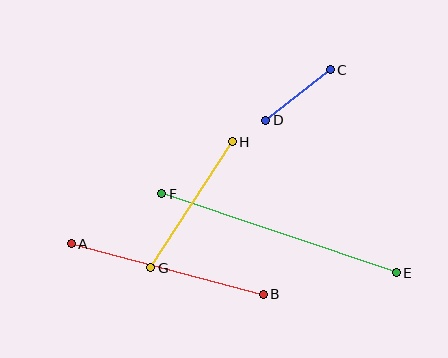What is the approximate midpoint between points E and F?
The midpoint is at approximately (279, 233) pixels.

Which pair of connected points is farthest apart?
Points E and F are farthest apart.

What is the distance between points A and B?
The distance is approximately 198 pixels.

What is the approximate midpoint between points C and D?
The midpoint is at approximately (298, 95) pixels.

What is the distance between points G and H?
The distance is approximately 150 pixels.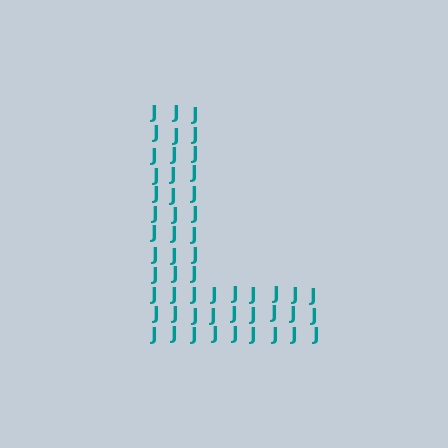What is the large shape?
The large shape is the letter L.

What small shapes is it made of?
It is made of small letter J's.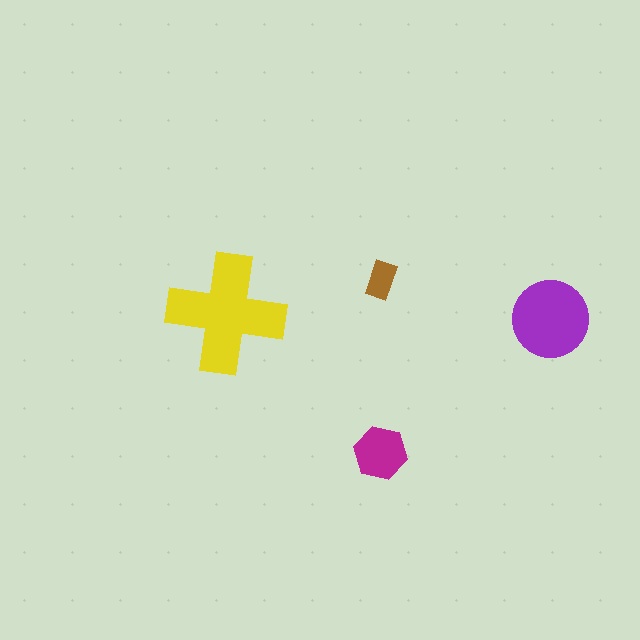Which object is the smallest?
The brown rectangle.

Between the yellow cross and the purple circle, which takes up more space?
The yellow cross.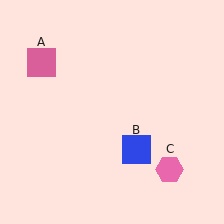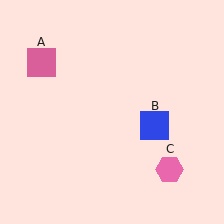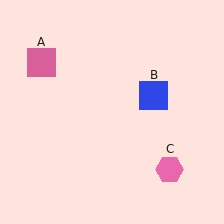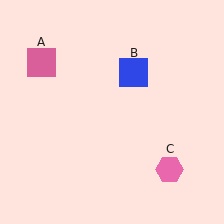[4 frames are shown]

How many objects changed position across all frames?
1 object changed position: blue square (object B).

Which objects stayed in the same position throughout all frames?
Pink square (object A) and pink hexagon (object C) remained stationary.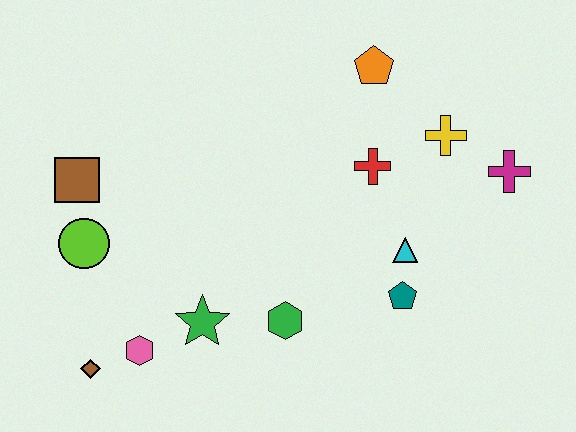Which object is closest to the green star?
The pink hexagon is closest to the green star.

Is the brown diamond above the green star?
No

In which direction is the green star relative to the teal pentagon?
The green star is to the left of the teal pentagon.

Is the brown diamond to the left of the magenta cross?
Yes